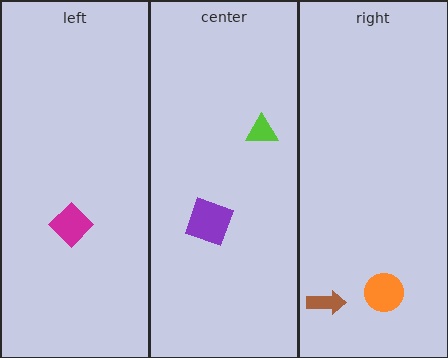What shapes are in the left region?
The magenta diamond.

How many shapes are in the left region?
1.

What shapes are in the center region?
The purple square, the lime triangle.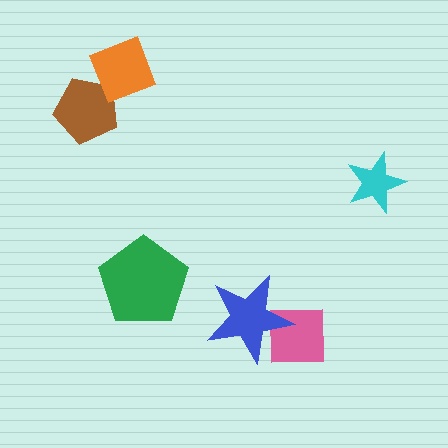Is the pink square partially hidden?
Yes, it is partially covered by another shape.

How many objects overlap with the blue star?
1 object overlaps with the blue star.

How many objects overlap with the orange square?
0 objects overlap with the orange square.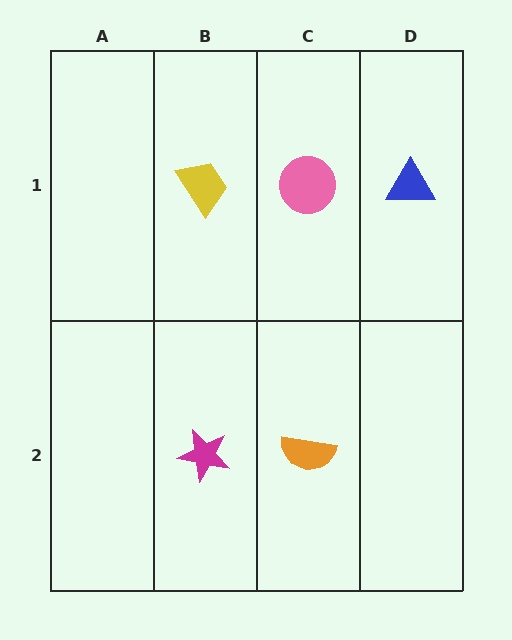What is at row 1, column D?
A blue triangle.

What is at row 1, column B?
A yellow trapezoid.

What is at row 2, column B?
A magenta star.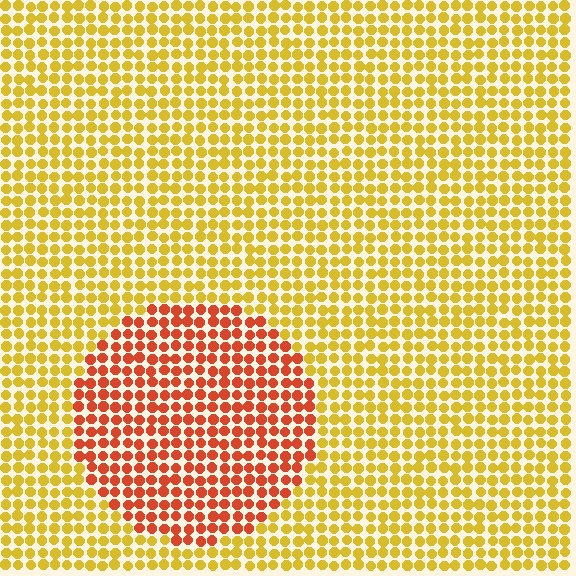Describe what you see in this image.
The image is filled with small yellow elements in a uniform arrangement. A circle-shaped region is visible where the elements are tinted to a slightly different hue, forming a subtle color boundary.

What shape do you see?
I see a circle.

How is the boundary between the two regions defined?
The boundary is defined purely by a slight shift in hue (about 42 degrees). Spacing, size, and orientation are identical on both sides.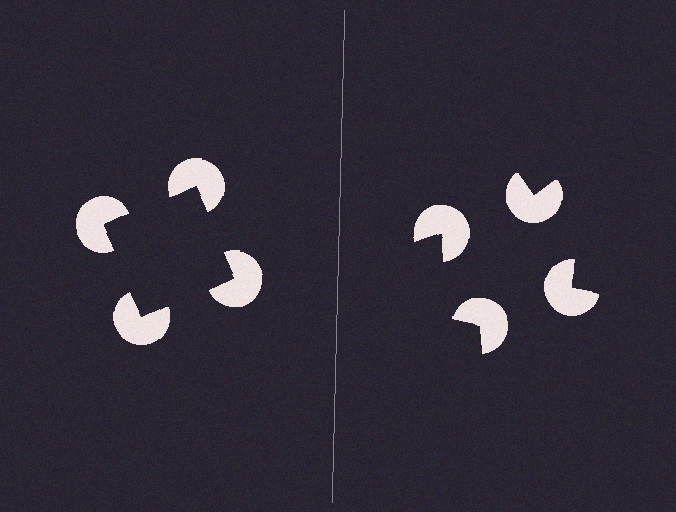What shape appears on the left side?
An illusory square.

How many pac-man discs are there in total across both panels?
8 — 4 on each side.